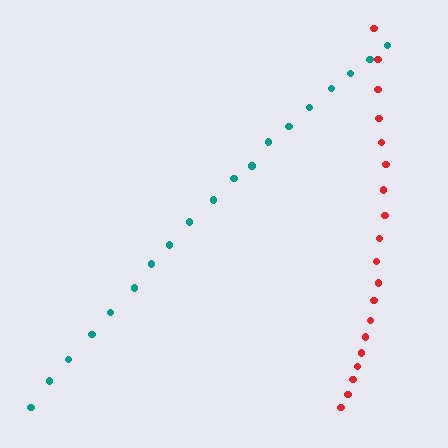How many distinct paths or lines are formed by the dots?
There are 2 distinct paths.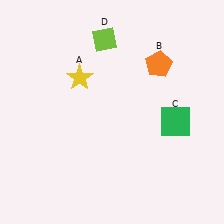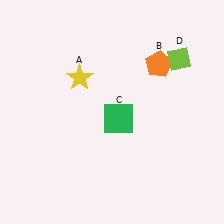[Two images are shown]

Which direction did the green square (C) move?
The green square (C) moved left.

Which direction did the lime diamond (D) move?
The lime diamond (D) moved right.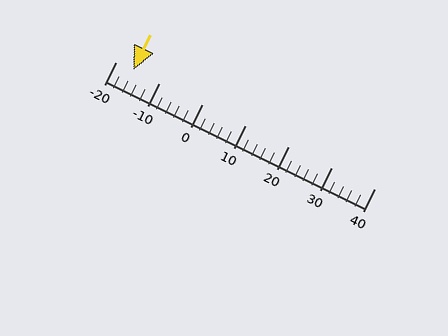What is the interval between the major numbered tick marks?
The major tick marks are spaced 10 units apart.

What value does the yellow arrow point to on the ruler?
The yellow arrow points to approximately -16.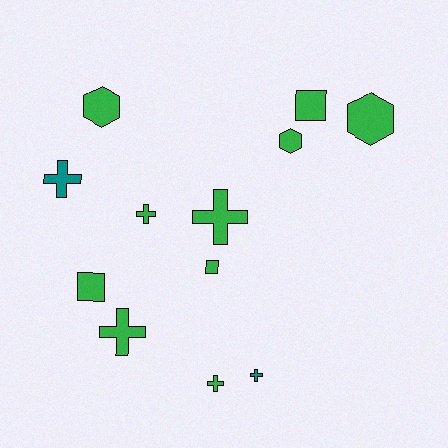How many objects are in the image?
There are 12 objects.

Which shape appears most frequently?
Cross, with 6 objects.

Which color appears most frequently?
Green, with 10 objects.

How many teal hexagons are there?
There are no teal hexagons.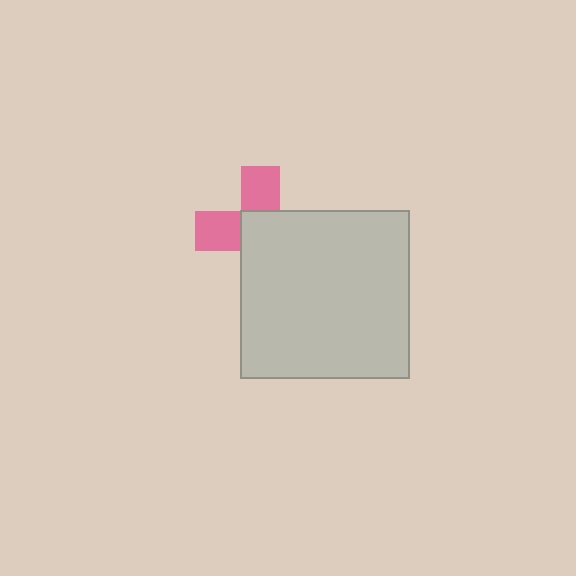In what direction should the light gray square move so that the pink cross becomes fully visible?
The light gray square should move toward the lower-right. That is the shortest direction to clear the overlap and leave the pink cross fully visible.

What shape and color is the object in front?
The object in front is a light gray square.